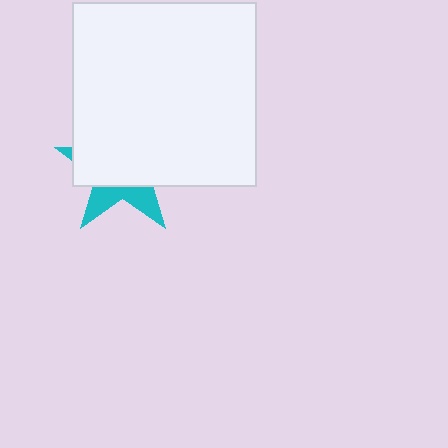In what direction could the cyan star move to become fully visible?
The cyan star could move down. That would shift it out from behind the white square entirely.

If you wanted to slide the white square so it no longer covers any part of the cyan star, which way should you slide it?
Slide it up — that is the most direct way to separate the two shapes.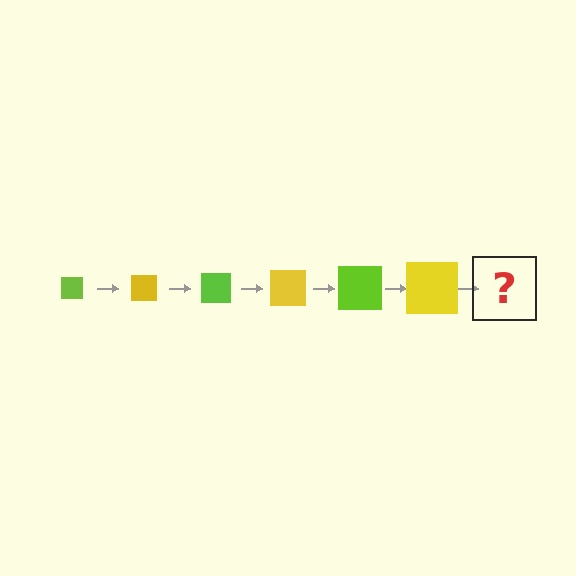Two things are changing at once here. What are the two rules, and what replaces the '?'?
The two rules are that the square grows larger each step and the color cycles through lime and yellow. The '?' should be a lime square, larger than the previous one.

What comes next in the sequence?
The next element should be a lime square, larger than the previous one.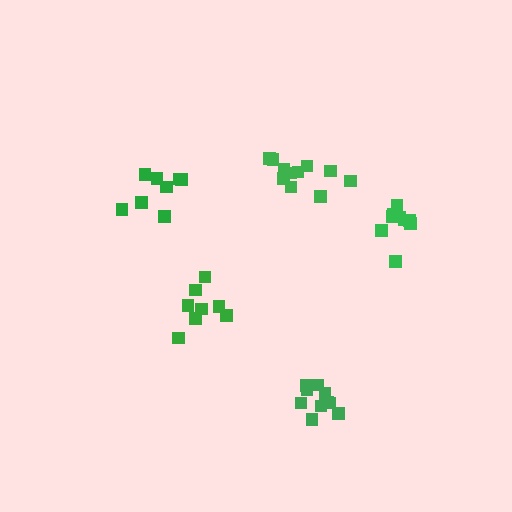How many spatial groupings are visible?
There are 5 spatial groupings.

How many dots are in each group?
Group 1: 9 dots, Group 2: 11 dots, Group 3: 8 dots, Group 4: 8 dots, Group 5: 11 dots (47 total).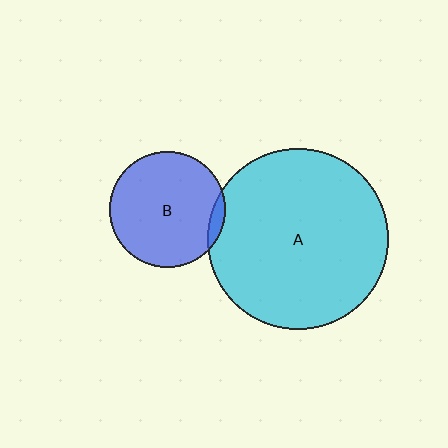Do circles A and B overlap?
Yes.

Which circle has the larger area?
Circle A (cyan).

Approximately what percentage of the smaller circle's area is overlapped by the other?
Approximately 5%.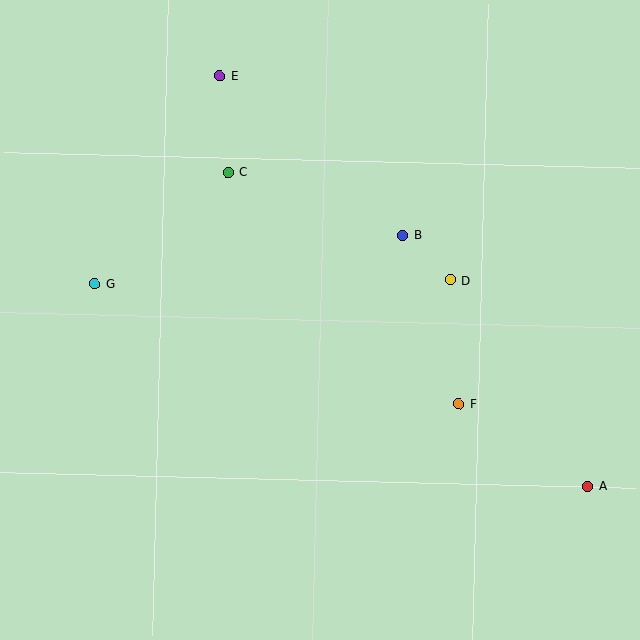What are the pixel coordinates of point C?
Point C is at (228, 172).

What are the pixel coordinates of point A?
Point A is at (588, 486).